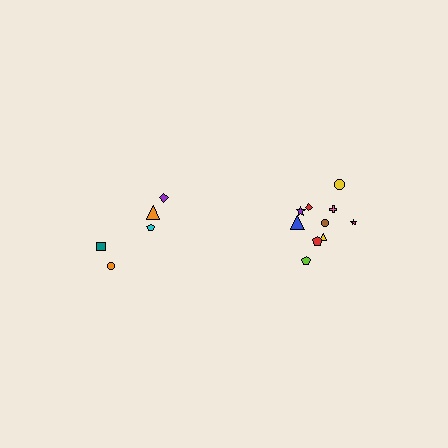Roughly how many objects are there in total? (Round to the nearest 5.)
Roughly 15 objects in total.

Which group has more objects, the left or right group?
The right group.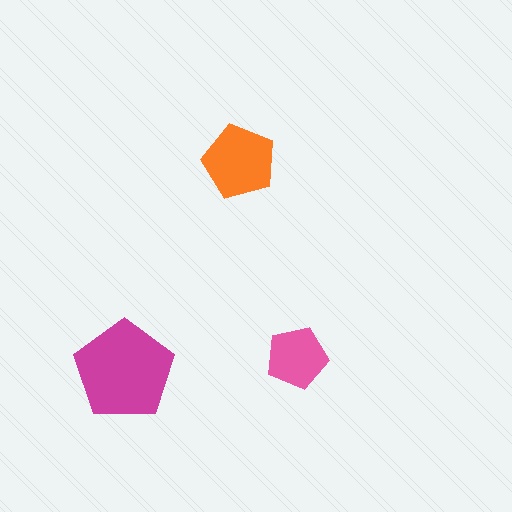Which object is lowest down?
The magenta pentagon is bottommost.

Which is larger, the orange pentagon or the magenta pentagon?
The magenta one.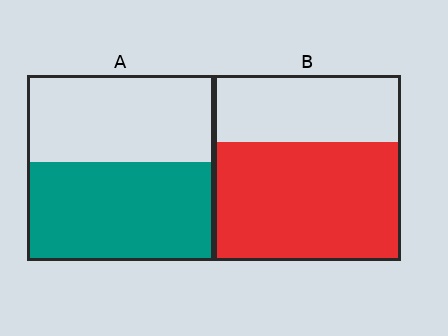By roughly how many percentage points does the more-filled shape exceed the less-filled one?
By roughly 10 percentage points (B over A).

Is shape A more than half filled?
Roughly half.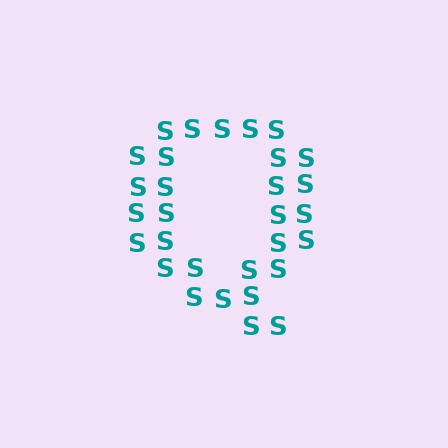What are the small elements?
The small elements are letter S's.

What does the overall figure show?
The overall figure shows the letter Q.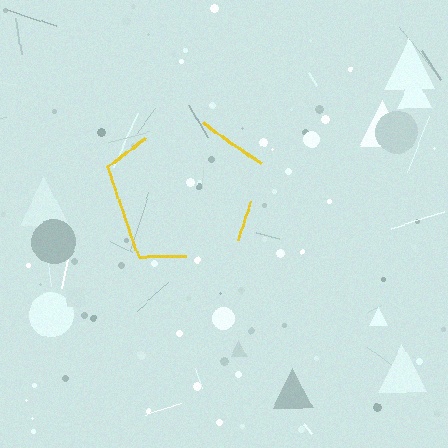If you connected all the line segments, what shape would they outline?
They would outline a pentagon.